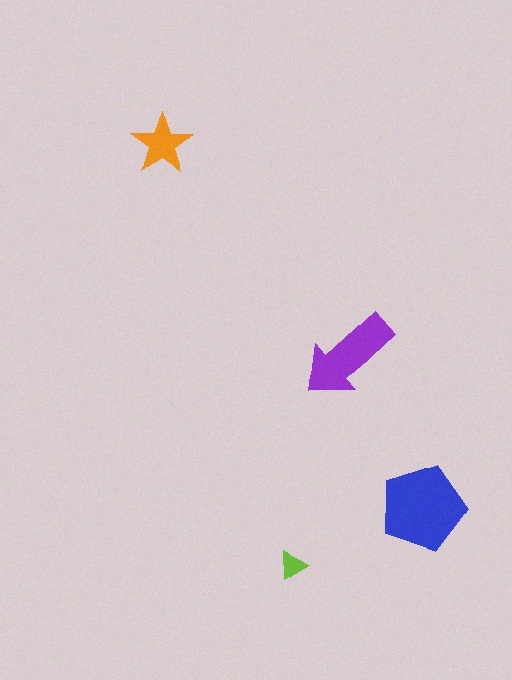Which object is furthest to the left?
The orange star is leftmost.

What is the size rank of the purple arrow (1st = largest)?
2nd.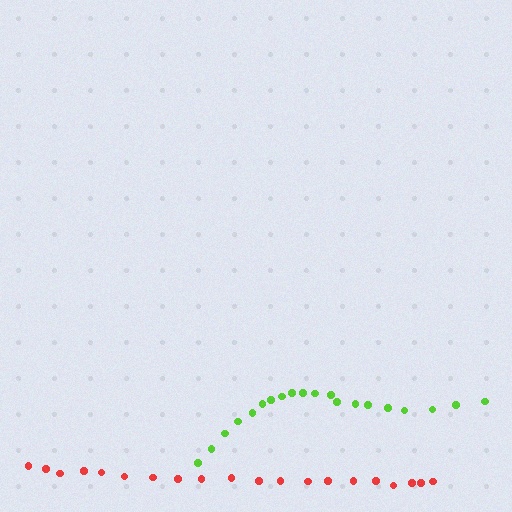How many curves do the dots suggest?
There are 2 distinct paths.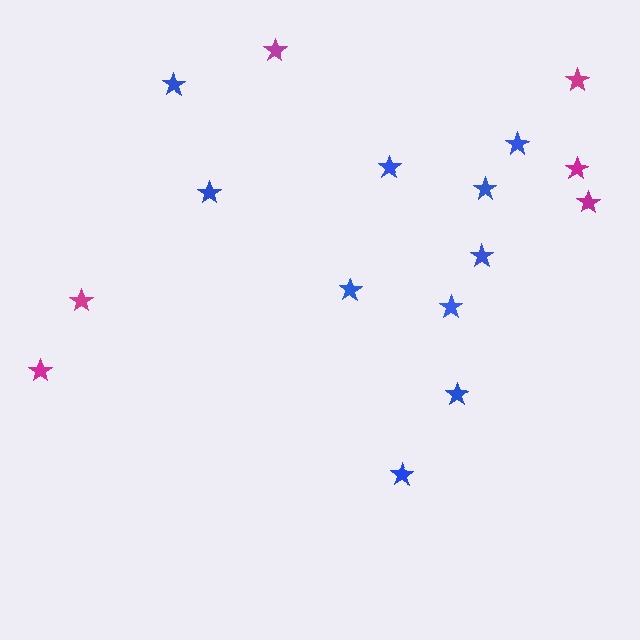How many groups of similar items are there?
There are 2 groups: one group of magenta stars (6) and one group of blue stars (10).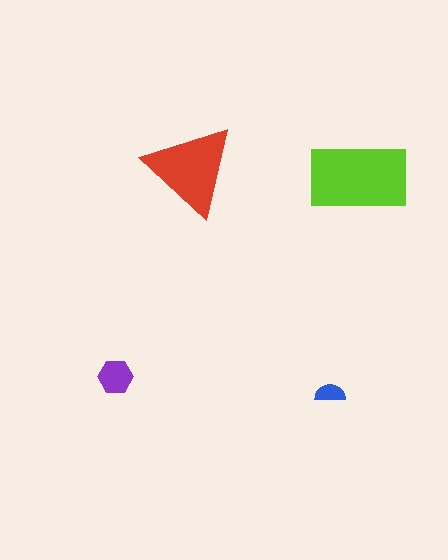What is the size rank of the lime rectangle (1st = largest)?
1st.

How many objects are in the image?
There are 4 objects in the image.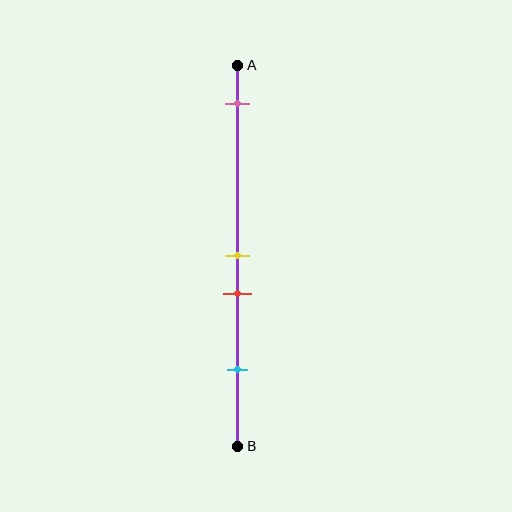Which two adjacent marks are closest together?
The yellow and red marks are the closest adjacent pair.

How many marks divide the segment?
There are 4 marks dividing the segment.